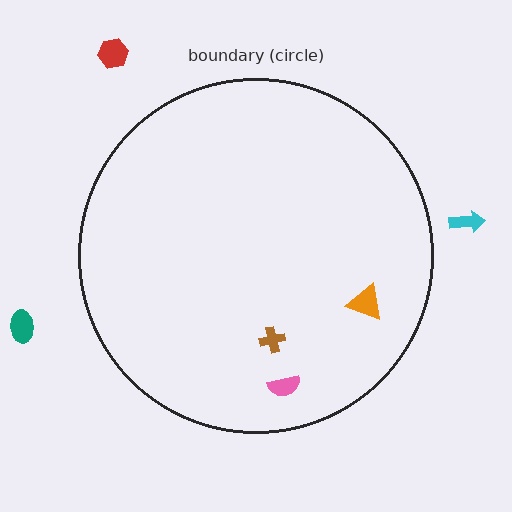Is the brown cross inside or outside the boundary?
Inside.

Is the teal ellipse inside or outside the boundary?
Outside.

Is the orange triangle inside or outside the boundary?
Inside.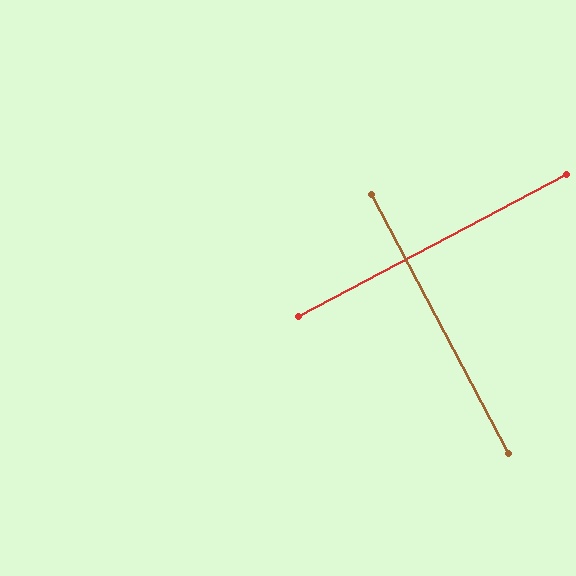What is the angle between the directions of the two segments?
Approximately 90 degrees.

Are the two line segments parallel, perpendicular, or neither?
Perpendicular — they meet at approximately 90°.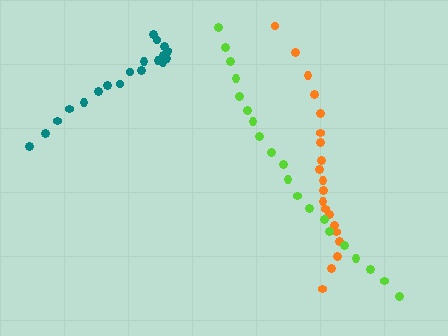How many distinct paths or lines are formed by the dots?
There are 3 distinct paths.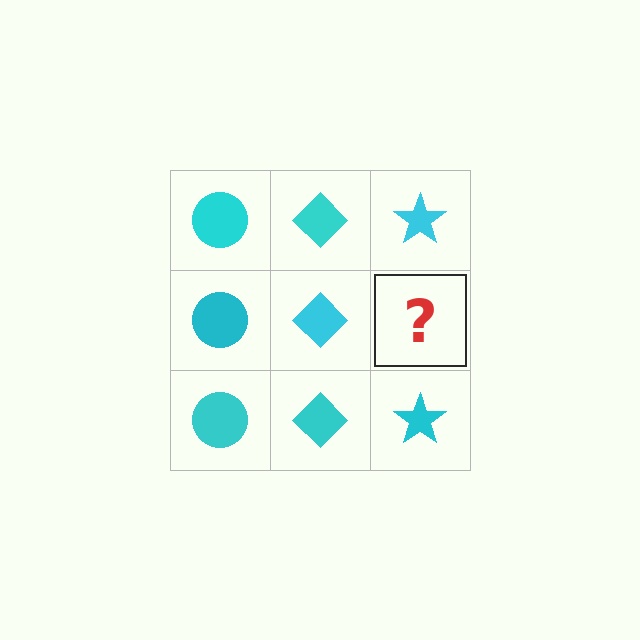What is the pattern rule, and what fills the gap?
The rule is that each column has a consistent shape. The gap should be filled with a cyan star.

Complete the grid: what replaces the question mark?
The question mark should be replaced with a cyan star.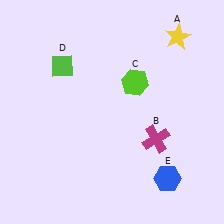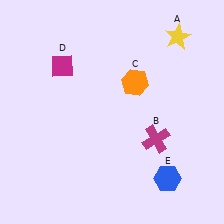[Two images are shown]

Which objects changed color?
C changed from lime to orange. D changed from lime to magenta.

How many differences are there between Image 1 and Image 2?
There are 2 differences between the two images.